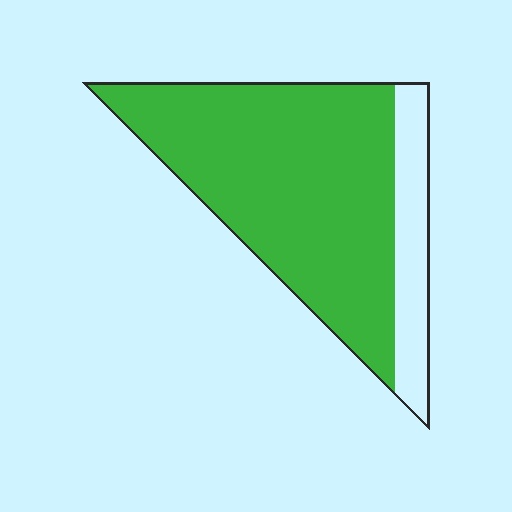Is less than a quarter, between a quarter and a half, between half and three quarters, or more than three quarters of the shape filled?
More than three quarters.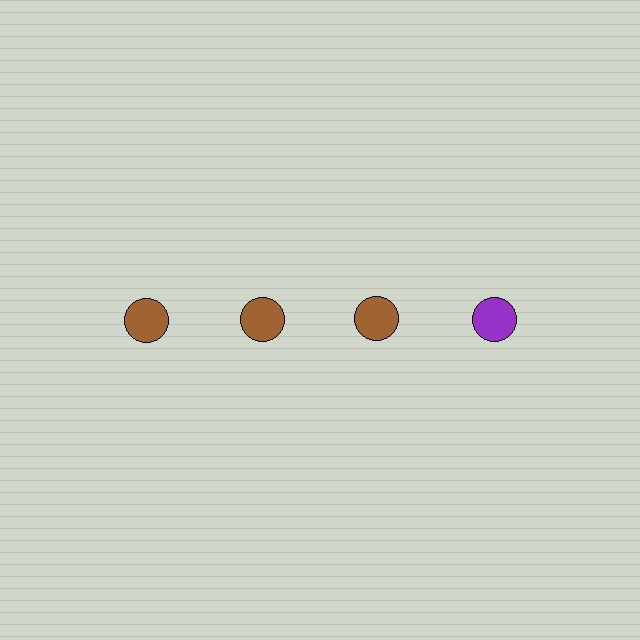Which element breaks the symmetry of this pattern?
The purple circle in the top row, second from right column breaks the symmetry. All other shapes are brown circles.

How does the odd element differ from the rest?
It has a different color: purple instead of brown.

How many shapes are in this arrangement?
There are 4 shapes arranged in a grid pattern.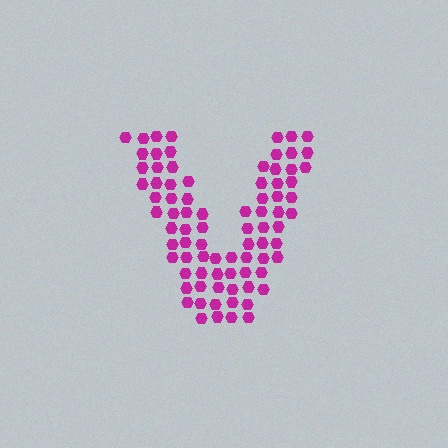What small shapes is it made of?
It is made of small hexagons.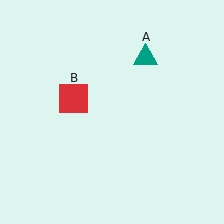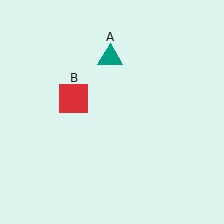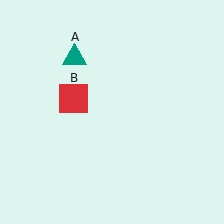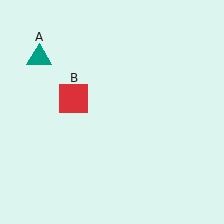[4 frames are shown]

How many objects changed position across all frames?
1 object changed position: teal triangle (object A).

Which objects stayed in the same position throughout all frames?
Red square (object B) remained stationary.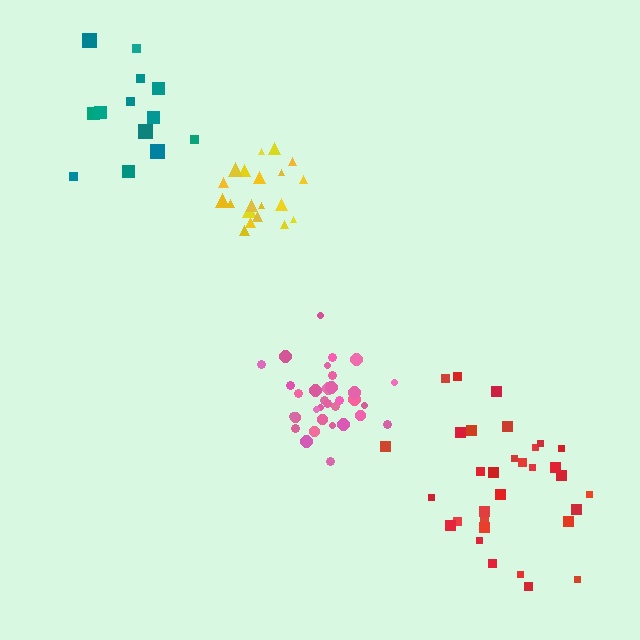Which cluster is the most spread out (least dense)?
Teal.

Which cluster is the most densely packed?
Pink.